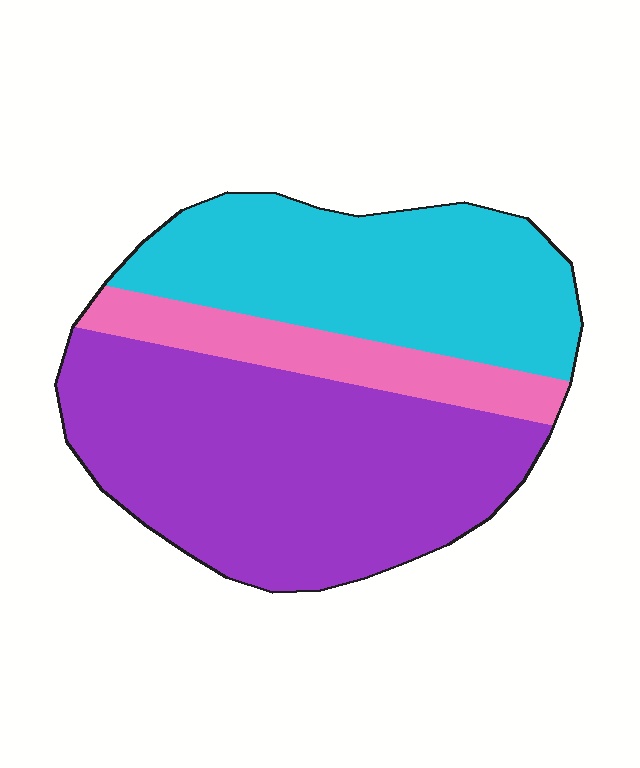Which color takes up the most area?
Purple, at roughly 50%.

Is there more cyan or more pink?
Cyan.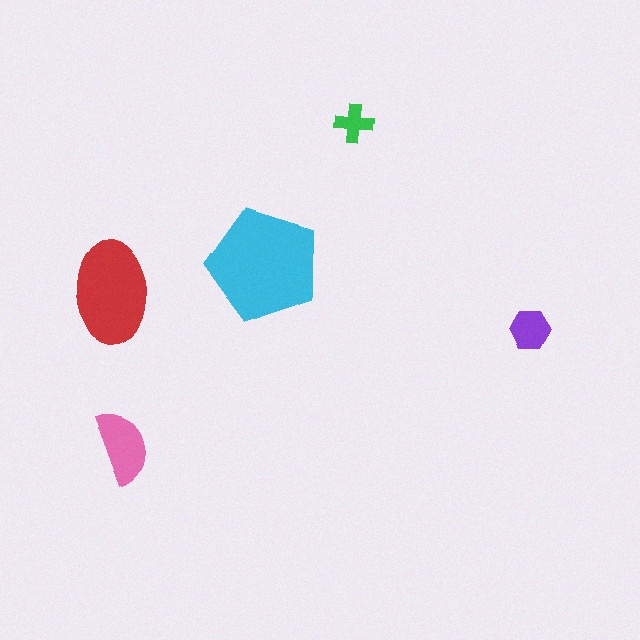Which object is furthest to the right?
The purple hexagon is rightmost.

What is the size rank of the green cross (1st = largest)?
5th.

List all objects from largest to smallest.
The cyan pentagon, the red ellipse, the pink semicircle, the purple hexagon, the green cross.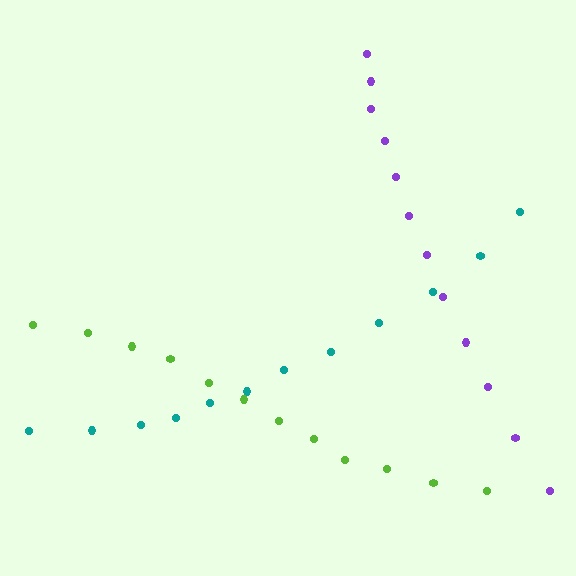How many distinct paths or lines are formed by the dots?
There are 3 distinct paths.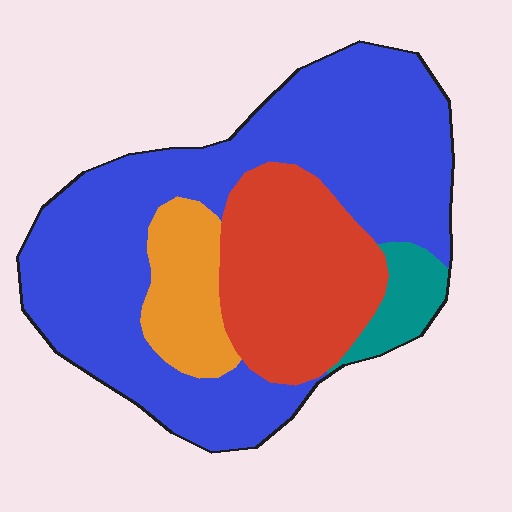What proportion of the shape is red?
Red covers roughly 25% of the shape.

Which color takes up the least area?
Teal, at roughly 5%.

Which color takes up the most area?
Blue, at roughly 60%.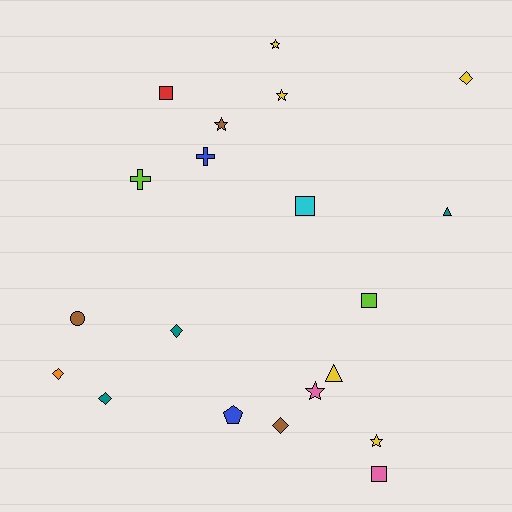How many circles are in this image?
There is 1 circle.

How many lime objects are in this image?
There are 2 lime objects.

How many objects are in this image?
There are 20 objects.